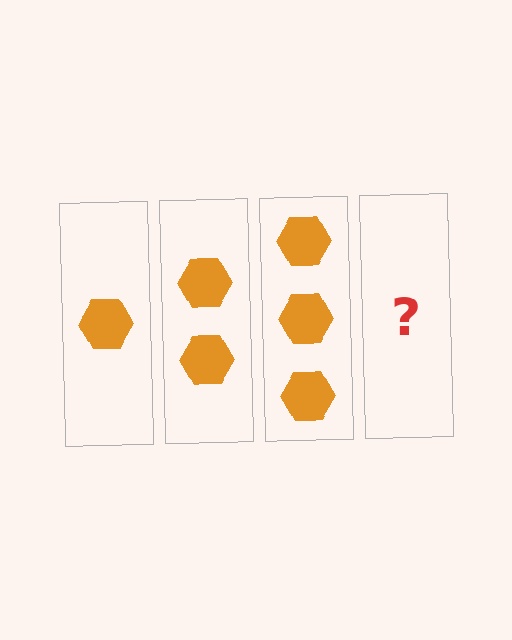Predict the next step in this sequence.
The next step is 4 hexagons.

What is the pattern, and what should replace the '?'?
The pattern is that each step adds one more hexagon. The '?' should be 4 hexagons.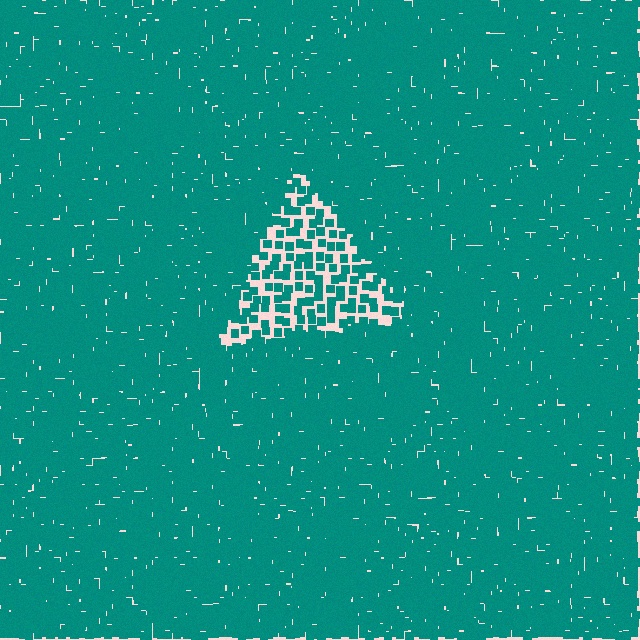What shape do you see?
I see a triangle.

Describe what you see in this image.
The image contains small teal elements arranged at two different densities. A triangle-shaped region is visible where the elements are less densely packed than the surrounding area.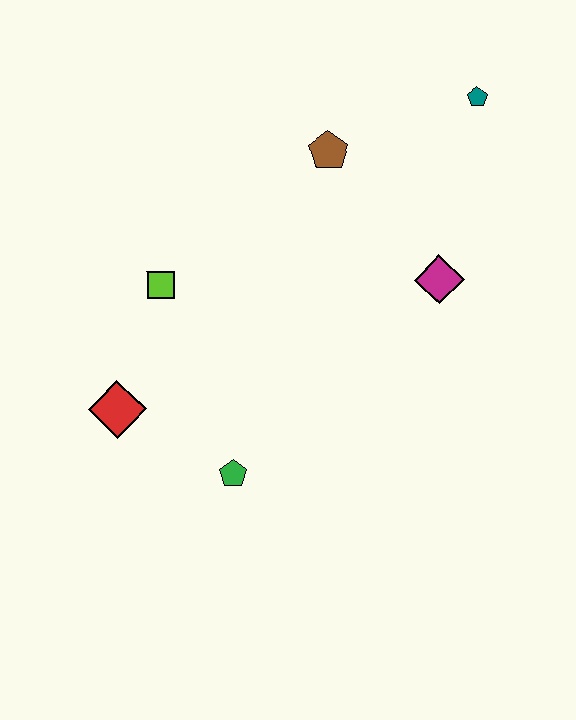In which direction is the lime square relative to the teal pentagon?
The lime square is to the left of the teal pentagon.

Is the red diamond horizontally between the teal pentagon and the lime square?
No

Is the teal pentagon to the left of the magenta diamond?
No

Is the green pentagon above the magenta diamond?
No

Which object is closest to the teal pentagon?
The brown pentagon is closest to the teal pentagon.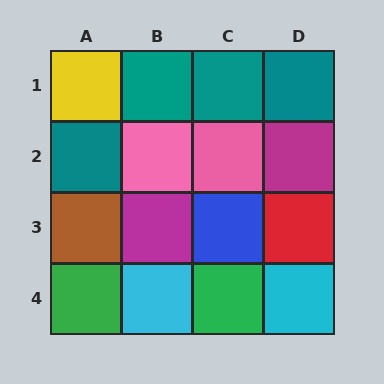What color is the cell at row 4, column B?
Cyan.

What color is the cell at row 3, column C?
Blue.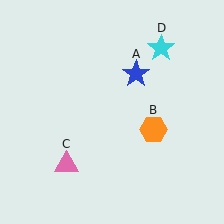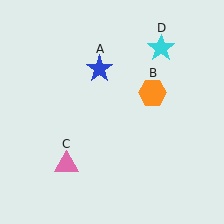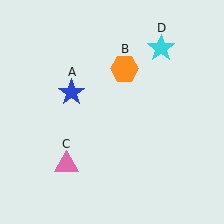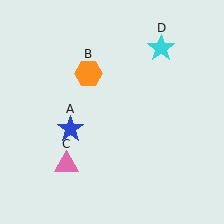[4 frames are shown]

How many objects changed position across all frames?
2 objects changed position: blue star (object A), orange hexagon (object B).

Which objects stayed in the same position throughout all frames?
Pink triangle (object C) and cyan star (object D) remained stationary.